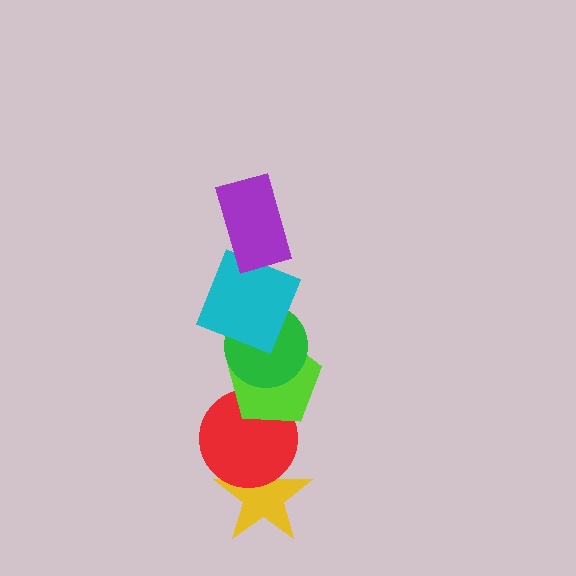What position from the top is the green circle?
The green circle is 3rd from the top.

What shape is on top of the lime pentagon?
The green circle is on top of the lime pentagon.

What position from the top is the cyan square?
The cyan square is 2nd from the top.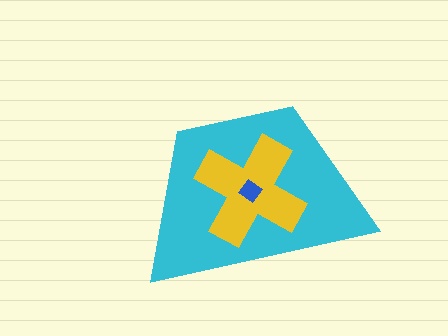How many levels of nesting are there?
3.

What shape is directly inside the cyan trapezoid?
The yellow cross.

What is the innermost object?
The blue diamond.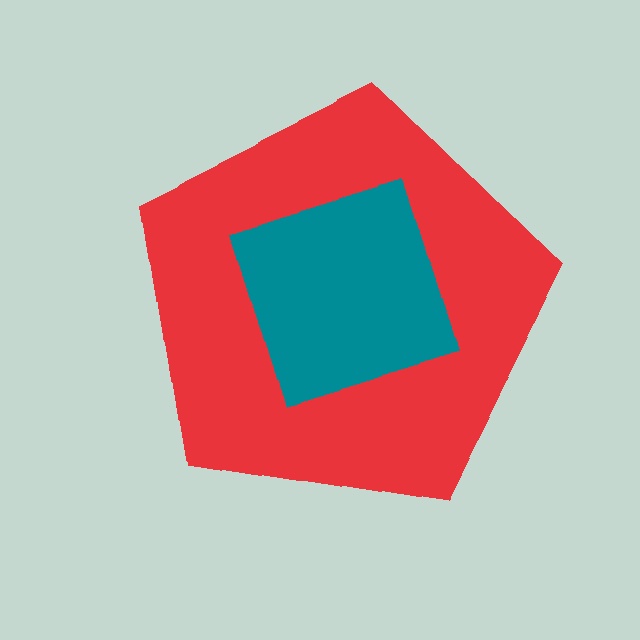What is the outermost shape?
The red pentagon.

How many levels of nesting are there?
2.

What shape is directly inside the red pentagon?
The teal square.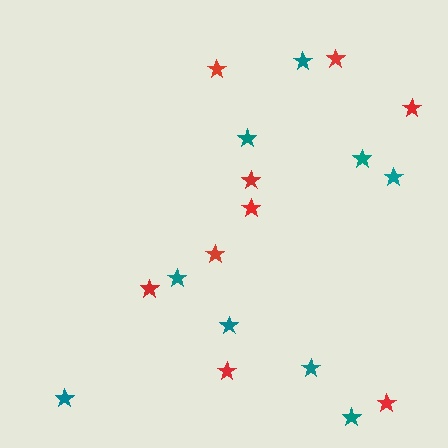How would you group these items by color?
There are 2 groups: one group of red stars (9) and one group of teal stars (9).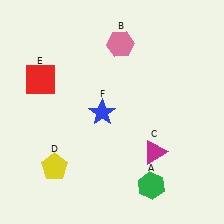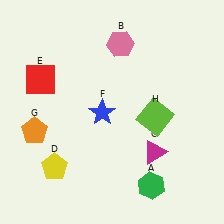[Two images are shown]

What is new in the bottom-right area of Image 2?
A lime square (H) was added in the bottom-right area of Image 2.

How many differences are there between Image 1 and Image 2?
There are 2 differences between the two images.